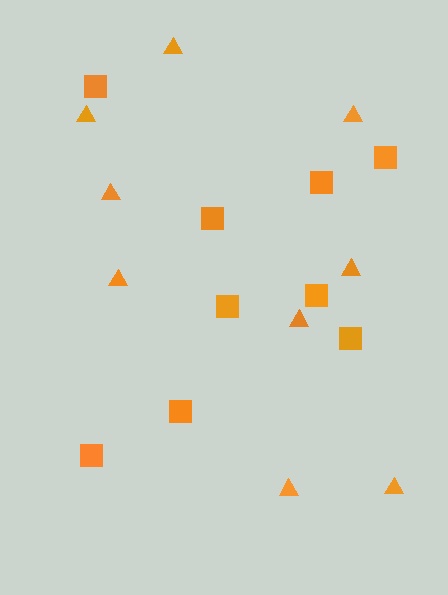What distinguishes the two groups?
There are 2 groups: one group of squares (9) and one group of triangles (9).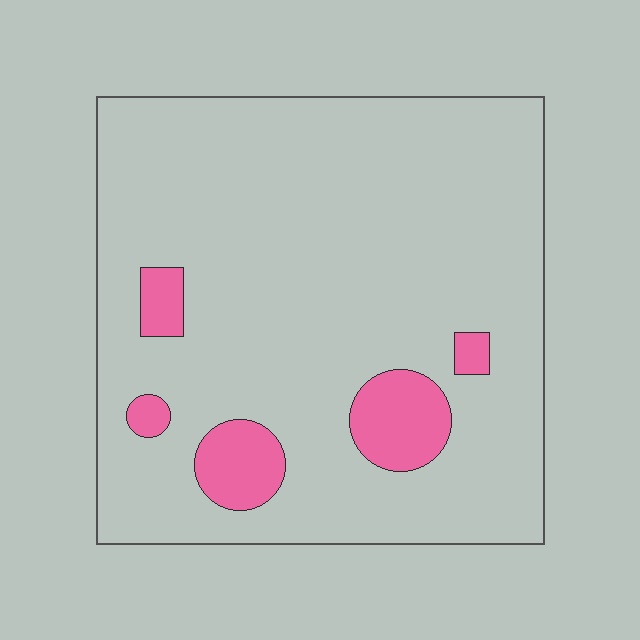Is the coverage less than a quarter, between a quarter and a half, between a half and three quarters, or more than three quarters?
Less than a quarter.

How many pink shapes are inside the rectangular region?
5.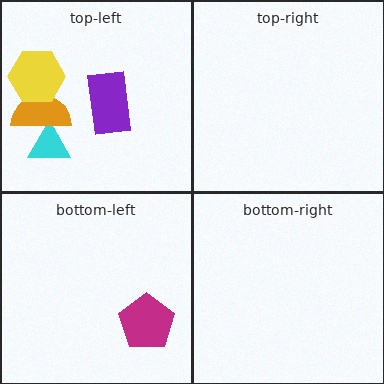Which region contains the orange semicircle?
The top-left region.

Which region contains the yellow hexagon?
The top-left region.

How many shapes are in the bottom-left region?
1.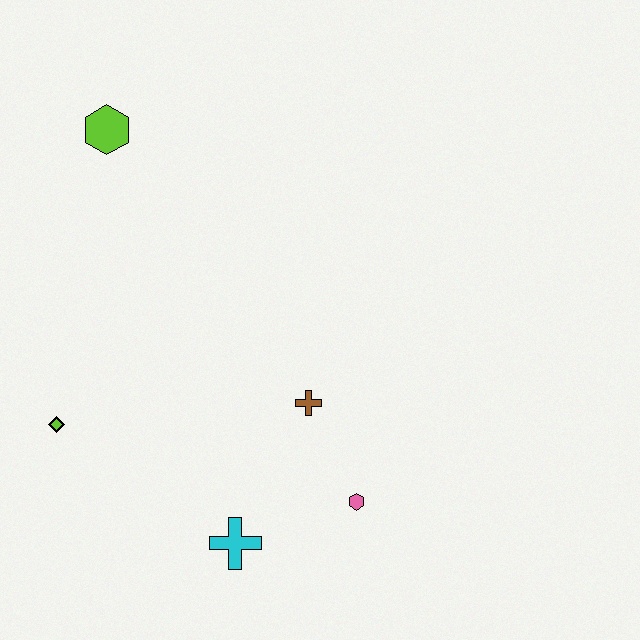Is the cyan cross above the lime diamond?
No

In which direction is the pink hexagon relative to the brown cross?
The pink hexagon is below the brown cross.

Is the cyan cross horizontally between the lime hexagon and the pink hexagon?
Yes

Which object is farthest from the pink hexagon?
The lime hexagon is farthest from the pink hexagon.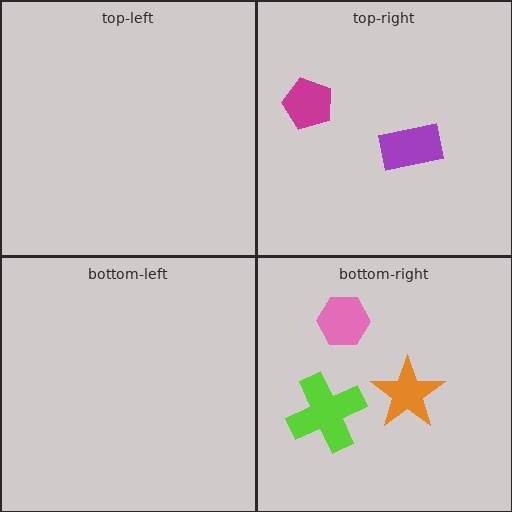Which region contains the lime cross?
The bottom-right region.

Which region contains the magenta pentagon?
The top-right region.